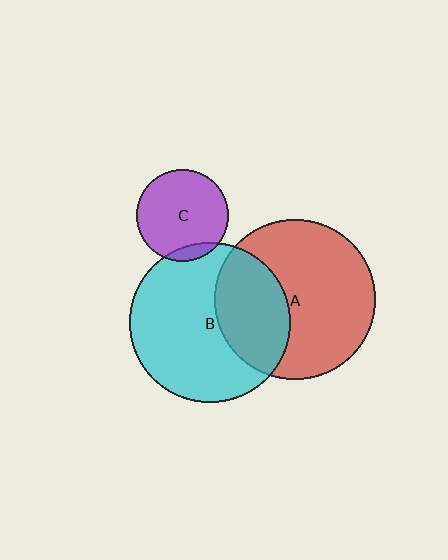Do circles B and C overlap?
Yes.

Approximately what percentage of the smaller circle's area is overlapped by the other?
Approximately 10%.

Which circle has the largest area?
Circle A (red).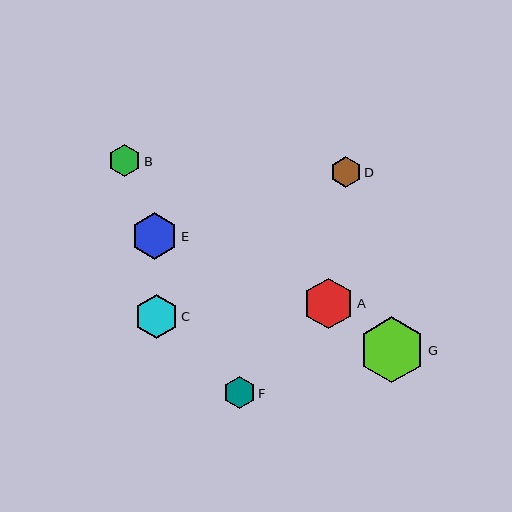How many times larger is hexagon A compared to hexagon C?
Hexagon A is approximately 1.2 times the size of hexagon C.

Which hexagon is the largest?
Hexagon G is the largest with a size of approximately 66 pixels.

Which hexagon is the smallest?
Hexagon D is the smallest with a size of approximately 31 pixels.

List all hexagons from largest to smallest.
From largest to smallest: G, A, E, C, B, F, D.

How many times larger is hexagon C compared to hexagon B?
Hexagon C is approximately 1.4 times the size of hexagon B.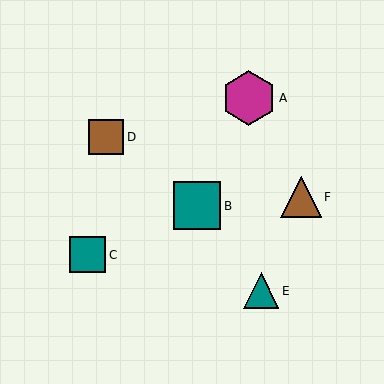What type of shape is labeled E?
Shape E is a teal triangle.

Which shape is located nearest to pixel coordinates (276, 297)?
The teal triangle (labeled E) at (261, 291) is nearest to that location.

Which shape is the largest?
The magenta hexagon (labeled A) is the largest.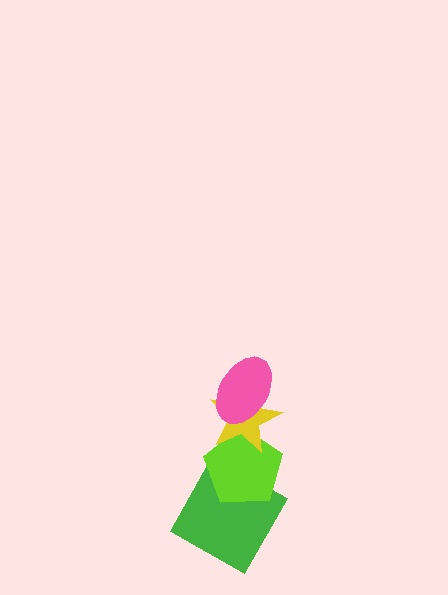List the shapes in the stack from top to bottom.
From top to bottom: the pink ellipse, the yellow star, the lime pentagon, the green square.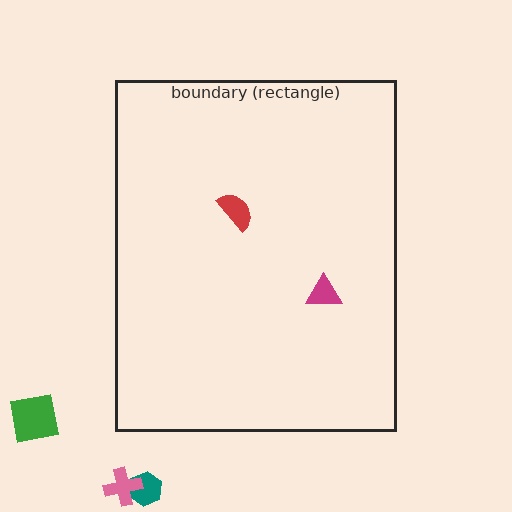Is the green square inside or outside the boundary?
Outside.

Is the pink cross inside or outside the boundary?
Outside.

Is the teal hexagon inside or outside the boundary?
Outside.